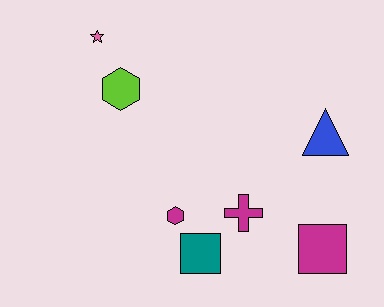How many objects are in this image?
There are 7 objects.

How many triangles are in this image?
There is 1 triangle.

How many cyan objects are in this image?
There are no cyan objects.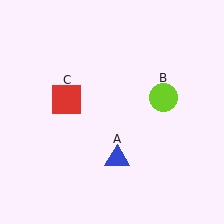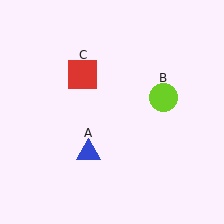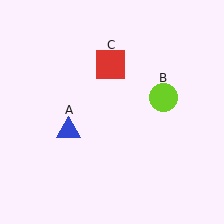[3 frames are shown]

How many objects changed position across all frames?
2 objects changed position: blue triangle (object A), red square (object C).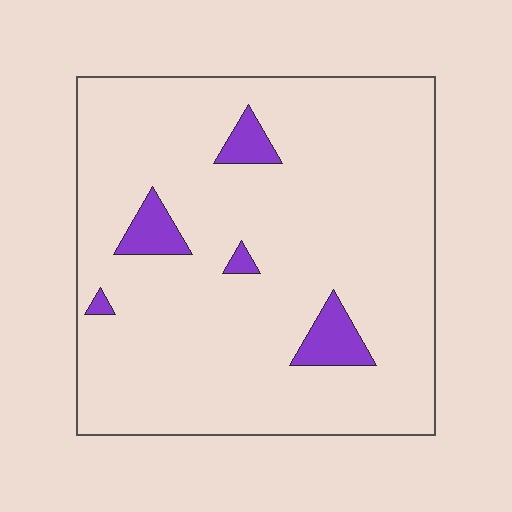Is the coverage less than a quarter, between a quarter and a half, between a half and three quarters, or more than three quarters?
Less than a quarter.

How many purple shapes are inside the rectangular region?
5.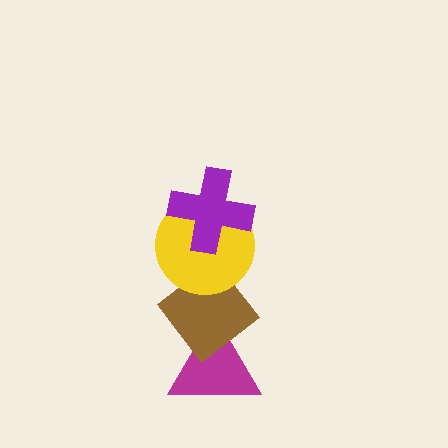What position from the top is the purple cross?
The purple cross is 1st from the top.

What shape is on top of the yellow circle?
The purple cross is on top of the yellow circle.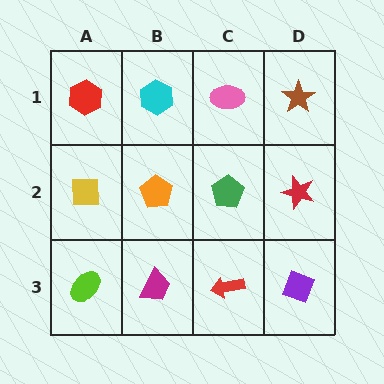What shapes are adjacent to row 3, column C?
A green pentagon (row 2, column C), a magenta trapezoid (row 3, column B), a purple diamond (row 3, column D).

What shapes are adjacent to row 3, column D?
A red star (row 2, column D), a red arrow (row 3, column C).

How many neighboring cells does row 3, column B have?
3.